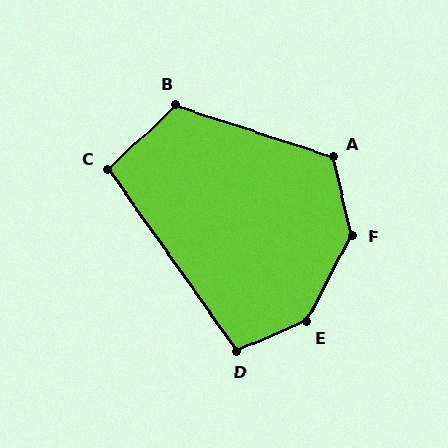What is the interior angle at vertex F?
Approximately 139 degrees (obtuse).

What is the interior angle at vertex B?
Approximately 118 degrees (obtuse).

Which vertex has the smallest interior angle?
C, at approximately 98 degrees.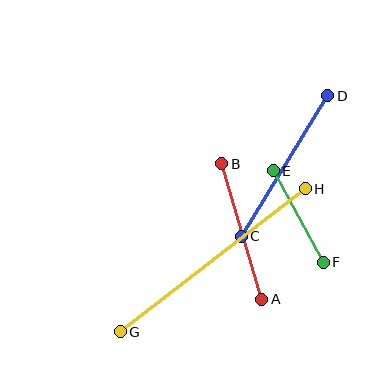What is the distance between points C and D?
The distance is approximately 165 pixels.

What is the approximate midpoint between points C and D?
The midpoint is at approximately (284, 166) pixels.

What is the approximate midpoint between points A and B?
The midpoint is at approximately (242, 231) pixels.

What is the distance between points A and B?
The distance is approximately 141 pixels.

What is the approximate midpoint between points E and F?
The midpoint is at approximately (298, 217) pixels.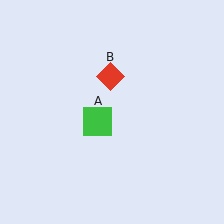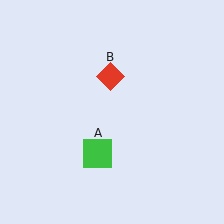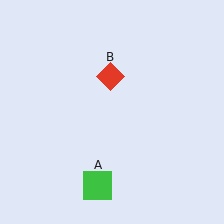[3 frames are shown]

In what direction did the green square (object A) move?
The green square (object A) moved down.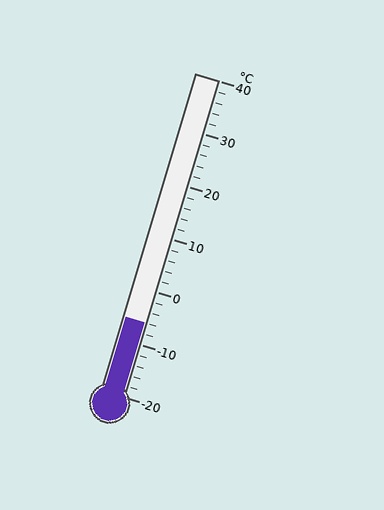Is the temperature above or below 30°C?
The temperature is below 30°C.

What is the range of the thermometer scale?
The thermometer scale ranges from -20°C to 40°C.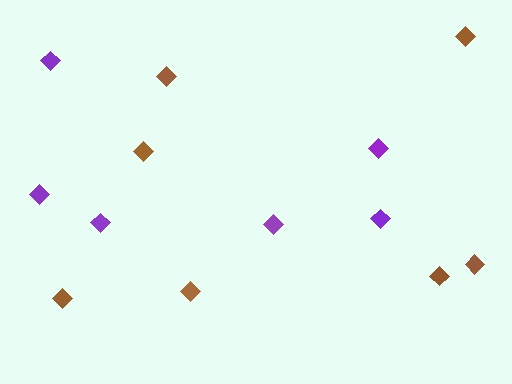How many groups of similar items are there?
There are 2 groups: one group of purple diamonds (6) and one group of brown diamonds (7).